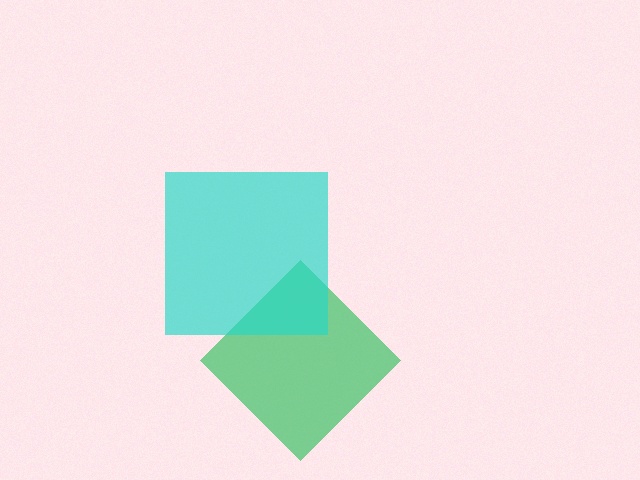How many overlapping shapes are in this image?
There are 2 overlapping shapes in the image.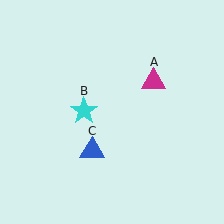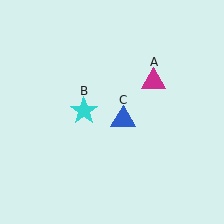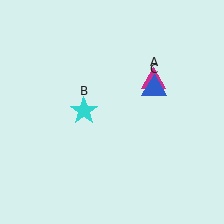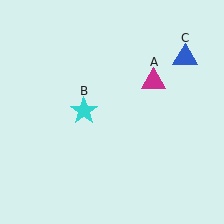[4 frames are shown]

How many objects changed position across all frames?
1 object changed position: blue triangle (object C).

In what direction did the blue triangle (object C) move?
The blue triangle (object C) moved up and to the right.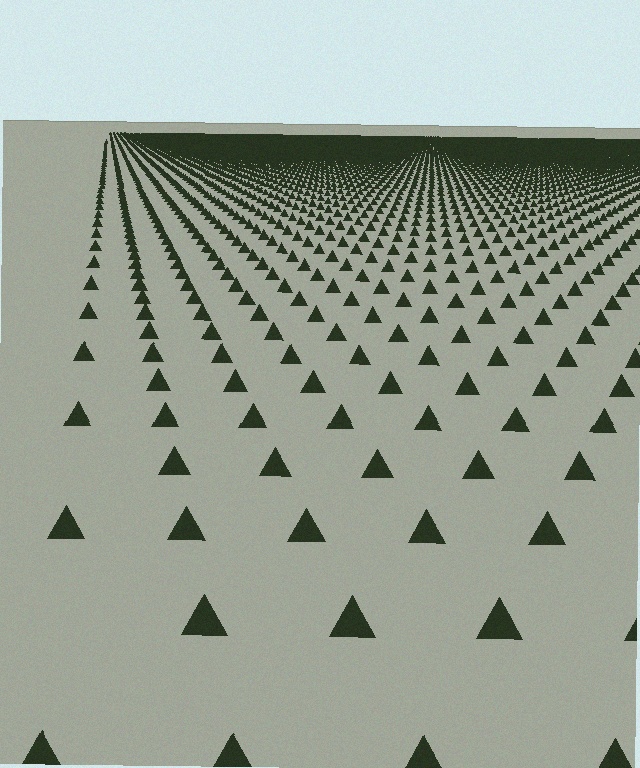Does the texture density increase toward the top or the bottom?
Density increases toward the top.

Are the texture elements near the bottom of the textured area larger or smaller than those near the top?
Larger. Near the bottom, elements are closer to the viewer and appear at a bigger on-screen size.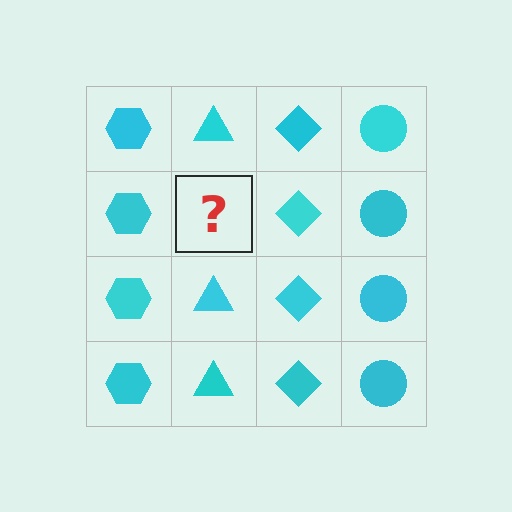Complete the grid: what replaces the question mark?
The question mark should be replaced with a cyan triangle.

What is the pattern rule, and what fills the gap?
The rule is that each column has a consistent shape. The gap should be filled with a cyan triangle.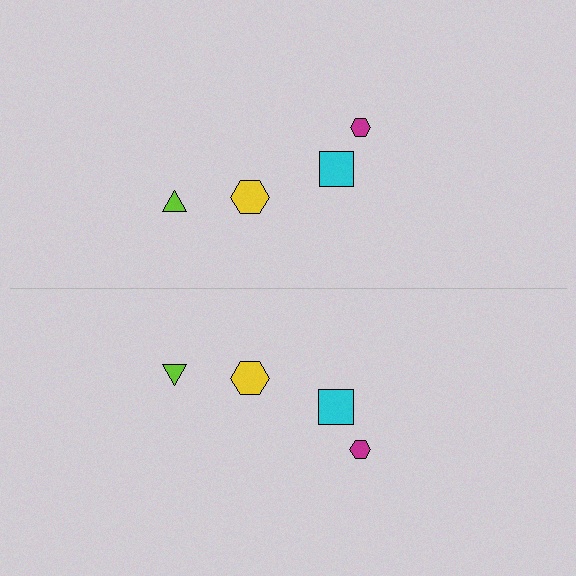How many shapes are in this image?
There are 8 shapes in this image.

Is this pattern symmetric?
Yes, this pattern has bilateral (reflection) symmetry.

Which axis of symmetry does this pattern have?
The pattern has a horizontal axis of symmetry running through the center of the image.